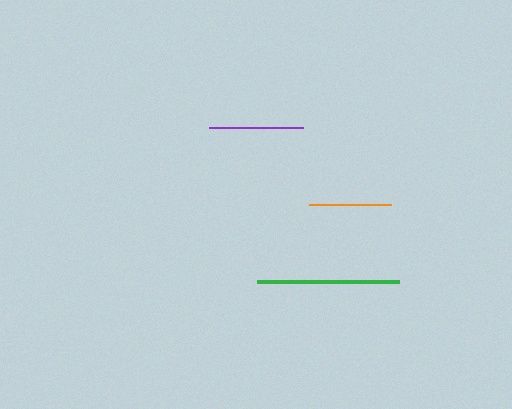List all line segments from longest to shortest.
From longest to shortest: green, purple, orange.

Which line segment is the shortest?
The orange line is the shortest at approximately 82 pixels.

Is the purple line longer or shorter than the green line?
The green line is longer than the purple line.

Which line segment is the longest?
The green line is the longest at approximately 142 pixels.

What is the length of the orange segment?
The orange segment is approximately 82 pixels long.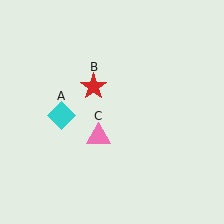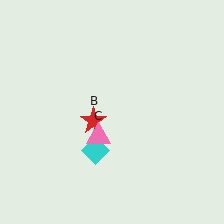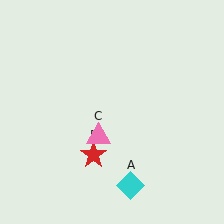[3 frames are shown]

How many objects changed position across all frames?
2 objects changed position: cyan diamond (object A), red star (object B).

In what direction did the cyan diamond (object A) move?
The cyan diamond (object A) moved down and to the right.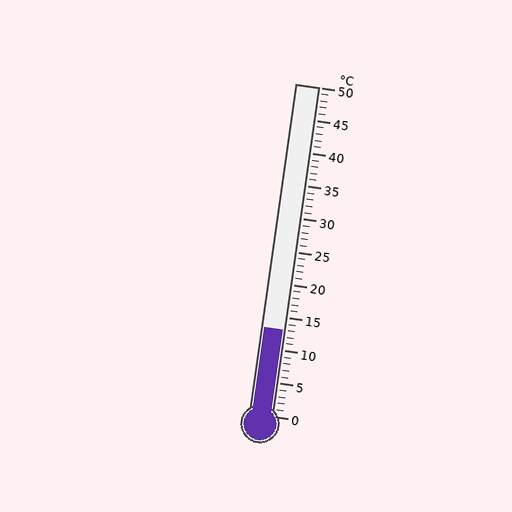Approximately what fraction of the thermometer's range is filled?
The thermometer is filled to approximately 25% of its range.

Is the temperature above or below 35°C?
The temperature is below 35°C.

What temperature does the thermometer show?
The thermometer shows approximately 13°C.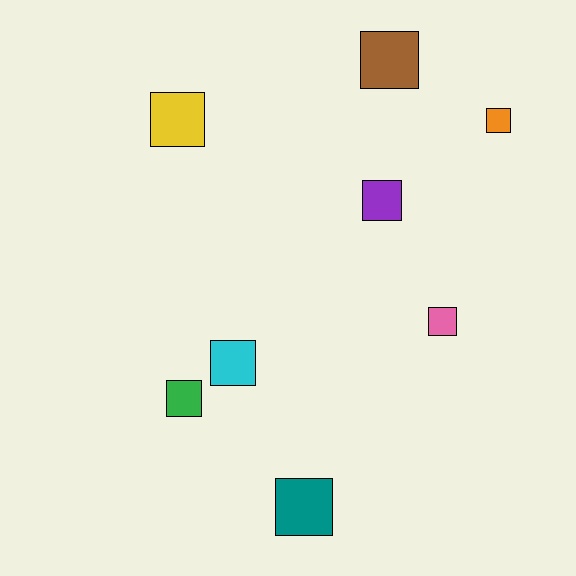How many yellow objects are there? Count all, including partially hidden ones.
There is 1 yellow object.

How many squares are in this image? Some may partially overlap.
There are 8 squares.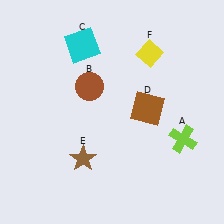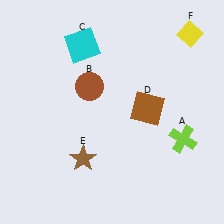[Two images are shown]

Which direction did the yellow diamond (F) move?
The yellow diamond (F) moved right.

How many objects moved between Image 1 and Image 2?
1 object moved between the two images.